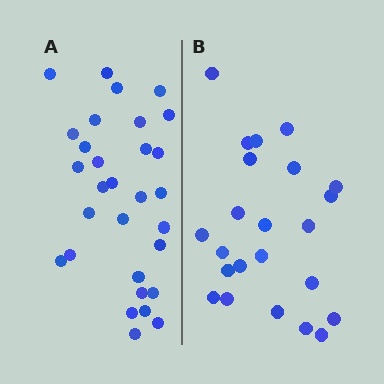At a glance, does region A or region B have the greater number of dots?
Region A (the left region) has more dots.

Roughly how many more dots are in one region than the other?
Region A has roughly 8 or so more dots than region B.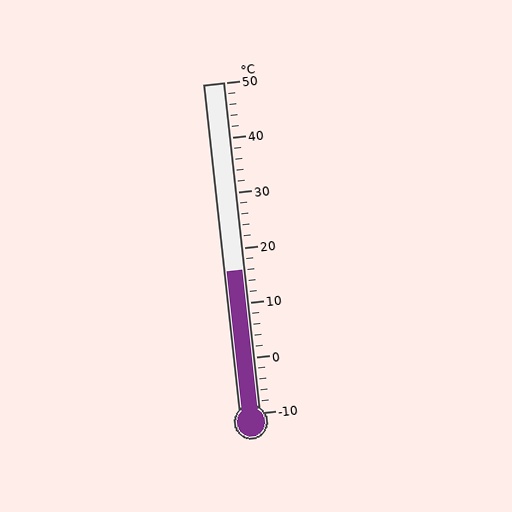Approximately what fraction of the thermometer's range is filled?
The thermometer is filled to approximately 45% of its range.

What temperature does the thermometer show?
The thermometer shows approximately 16°C.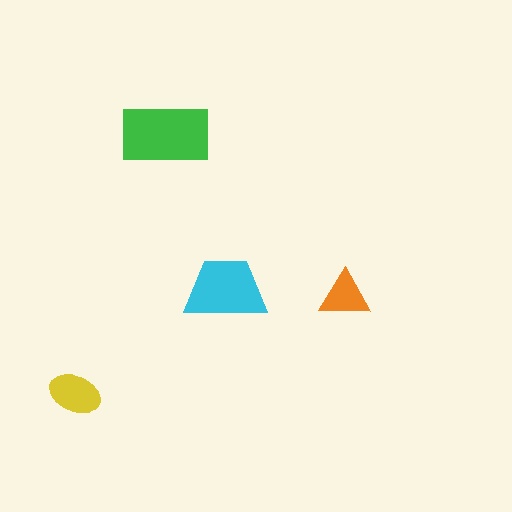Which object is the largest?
The green rectangle.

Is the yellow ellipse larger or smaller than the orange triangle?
Larger.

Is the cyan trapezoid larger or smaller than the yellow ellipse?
Larger.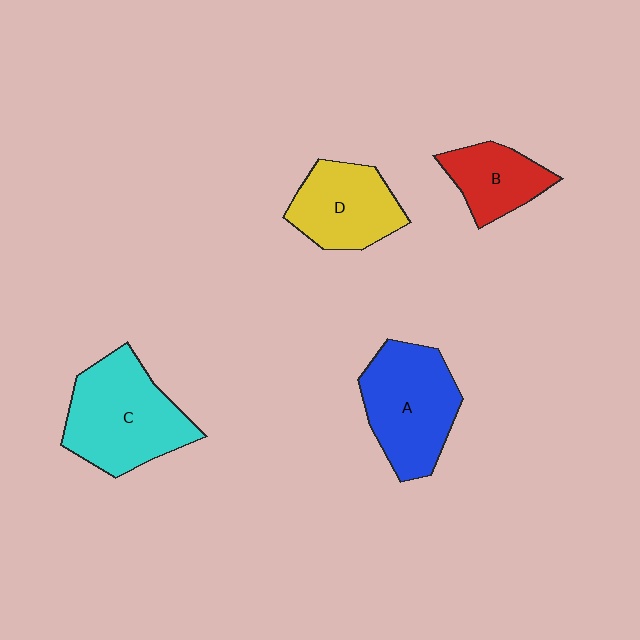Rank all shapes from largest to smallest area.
From largest to smallest: C (cyan), A (blue), D (yellow), B (red).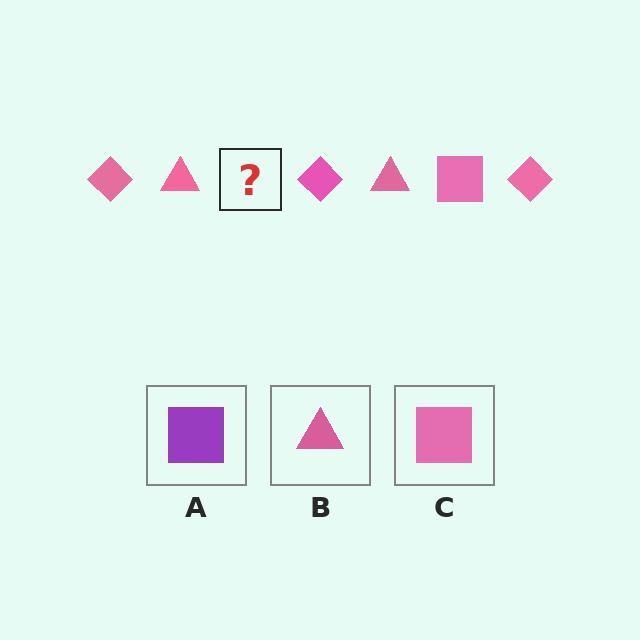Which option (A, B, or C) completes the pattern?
C.